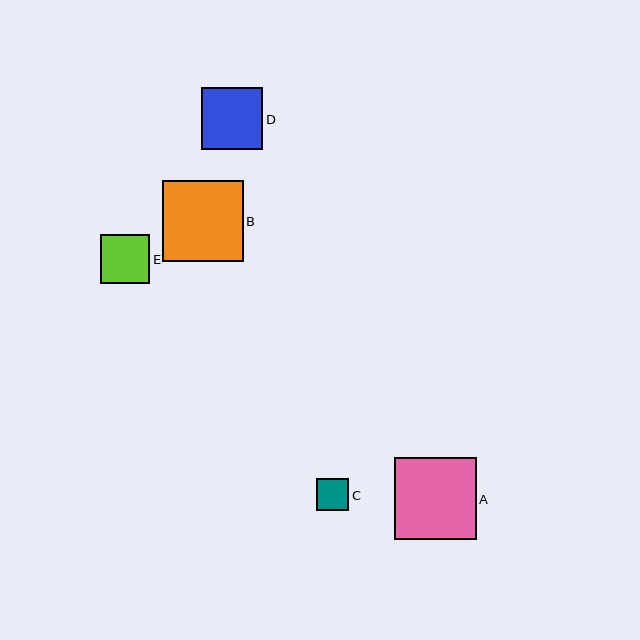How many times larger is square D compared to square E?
Square D is approximately 1.3 times the size of square E.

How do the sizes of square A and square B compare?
Square A and square B are approximately the same size.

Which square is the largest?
Square A is the largest with a size of approximately 82 pixels.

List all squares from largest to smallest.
From largest to smallest: A, B, D, E, C.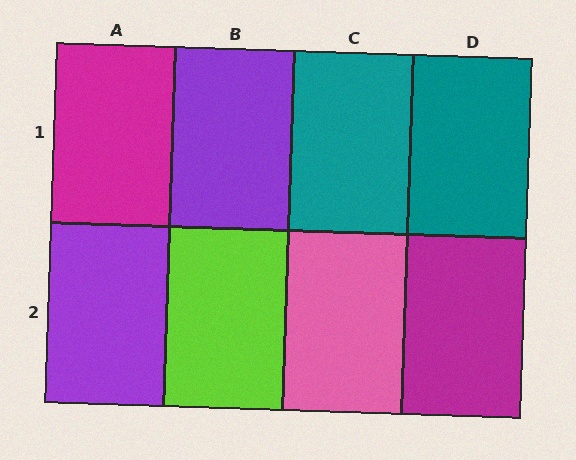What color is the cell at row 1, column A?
Magenta.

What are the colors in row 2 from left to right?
Purple, lime, pink, magenta.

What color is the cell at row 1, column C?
Teal.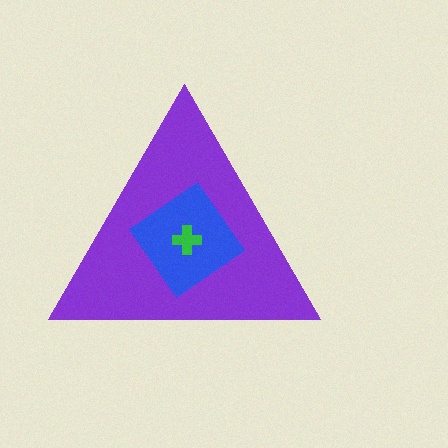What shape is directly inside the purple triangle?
The blue diamond.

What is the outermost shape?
The purple triangle.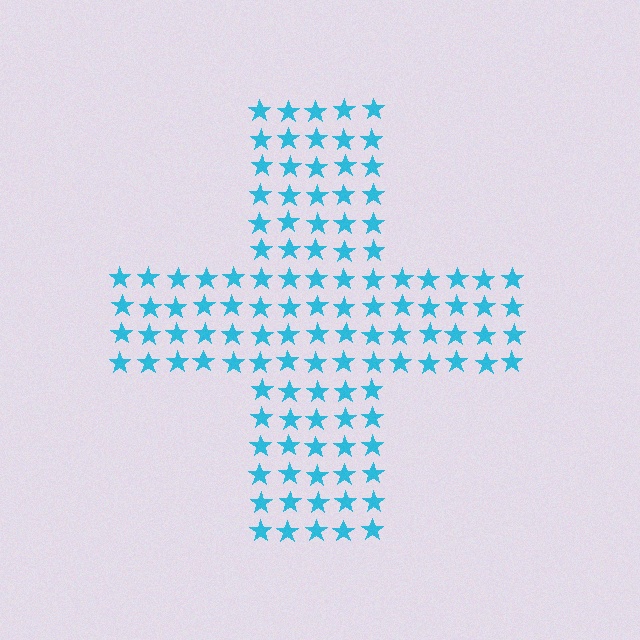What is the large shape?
The large shape is a cross.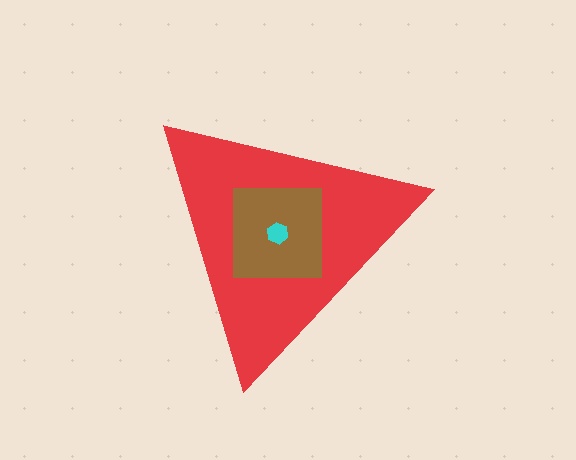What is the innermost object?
The cyan hexagon.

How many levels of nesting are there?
3.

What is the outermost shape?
The red triangle.